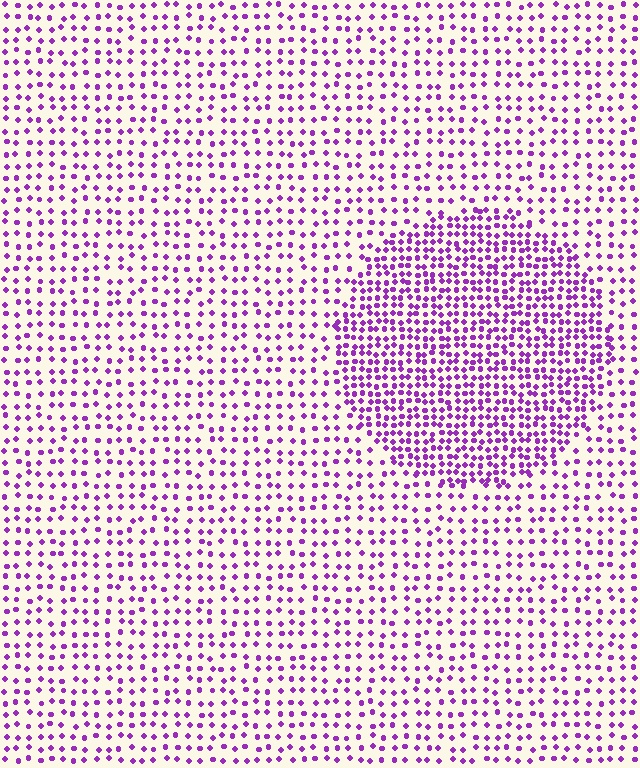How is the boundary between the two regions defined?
The boundary is defined by a change in element density (approximately 2.1x ratio). All elements are the same color, size, and shape.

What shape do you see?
I see a circle.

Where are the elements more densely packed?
The elements are more densely packed inside the circle boundary.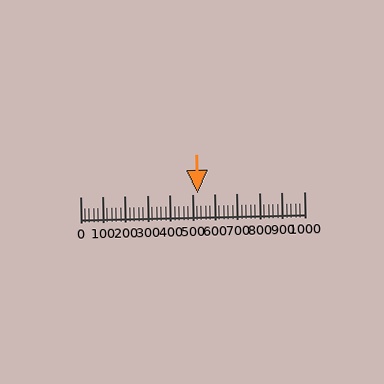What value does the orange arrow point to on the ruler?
The orange arrow points to approximately 524.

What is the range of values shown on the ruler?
The ruler shows values from 0 to 1000.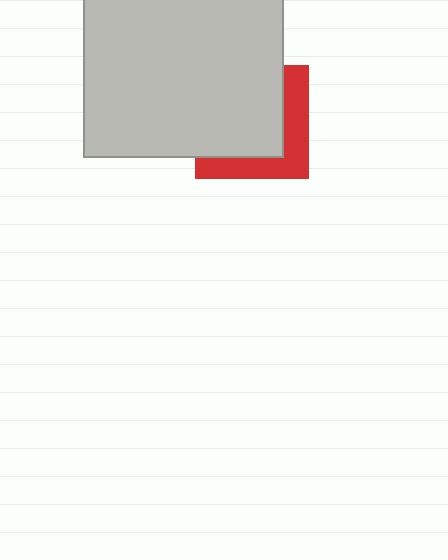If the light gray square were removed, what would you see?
You would see the complete red square.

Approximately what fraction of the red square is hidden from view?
Roughly 62% of the red square is hidden behind the light gray square.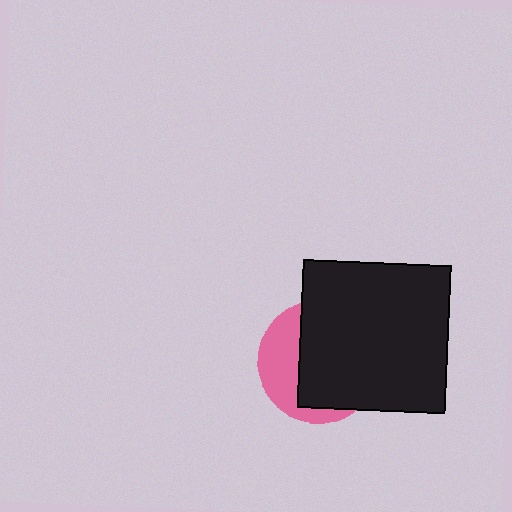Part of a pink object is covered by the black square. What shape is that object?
It is a circle.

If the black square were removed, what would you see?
You would see the complete pink circle.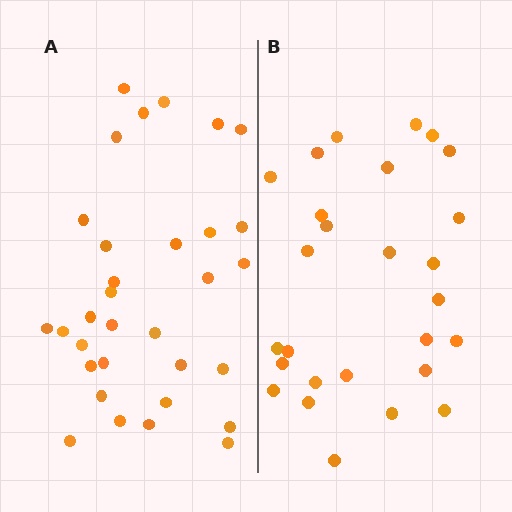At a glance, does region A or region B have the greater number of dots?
Region A (the left region) has more dots.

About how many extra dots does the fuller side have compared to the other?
Region A has about 5 more dots than region B.